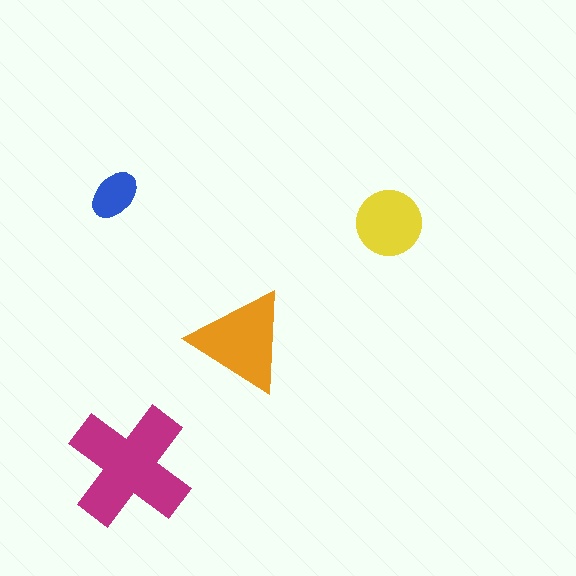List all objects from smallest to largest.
The blue ellipse, the yellow circle, the orange triangle, the magenta cross.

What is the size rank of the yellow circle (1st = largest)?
3rd.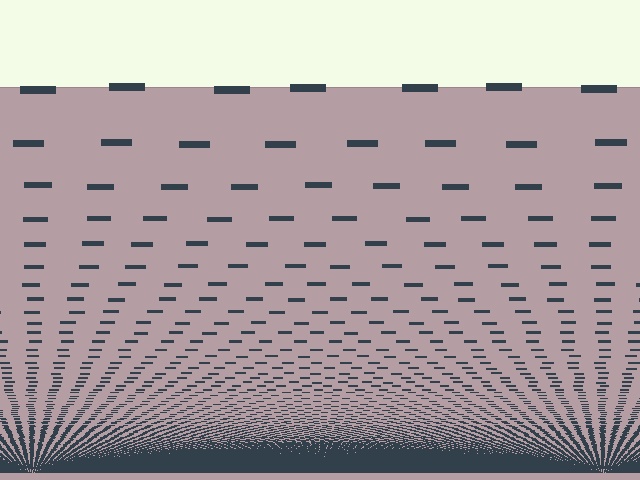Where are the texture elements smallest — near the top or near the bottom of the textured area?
Near the bottom.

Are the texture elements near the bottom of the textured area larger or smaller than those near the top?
Smaller. The gradient is inverted — elements near the bottom are smaller and denser.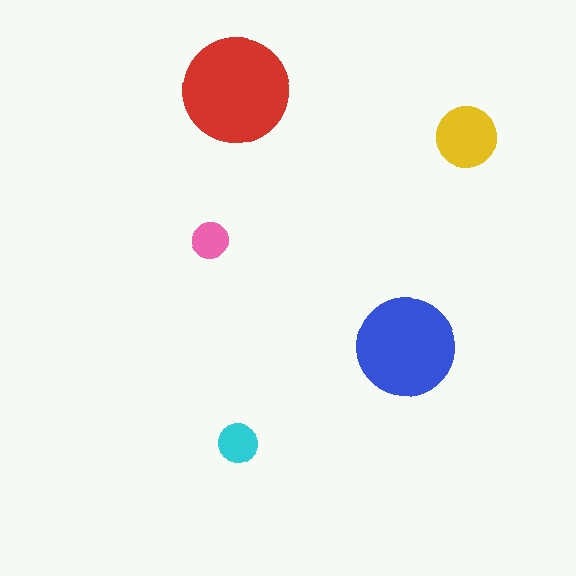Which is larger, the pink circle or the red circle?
The red one.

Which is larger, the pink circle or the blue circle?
The blue one.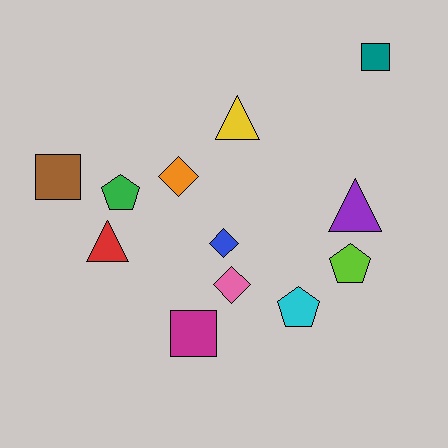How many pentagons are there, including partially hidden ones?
There are 3 pentagons.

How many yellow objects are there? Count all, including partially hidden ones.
There is 1 yellow object.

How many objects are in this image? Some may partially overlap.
There are 12 objects.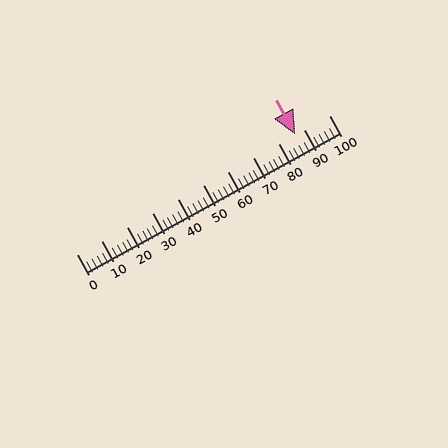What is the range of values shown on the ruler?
The ruler shows values from 0 to 100.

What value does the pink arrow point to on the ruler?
The pink arrow points to approximately 87.